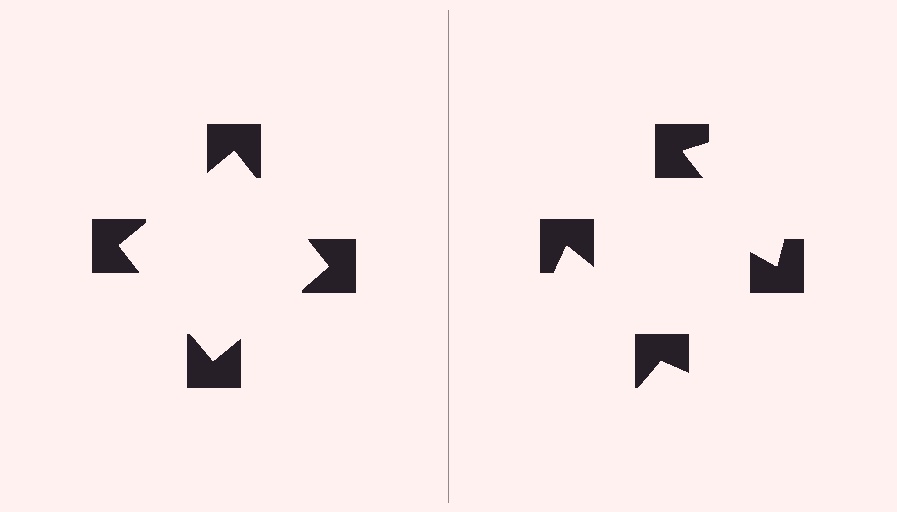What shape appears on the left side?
An illusory square.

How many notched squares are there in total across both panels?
8 — 4 on each side.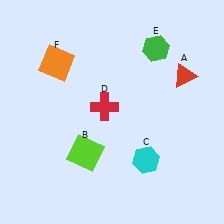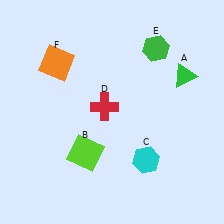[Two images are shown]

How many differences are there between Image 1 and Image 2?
There is 1 difference between the two images.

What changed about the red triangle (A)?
In Image 1, A is red. In Image 2, it changed to green.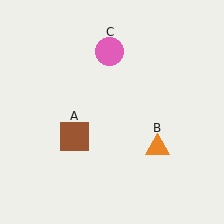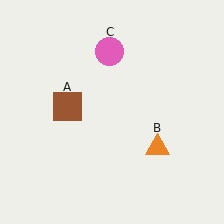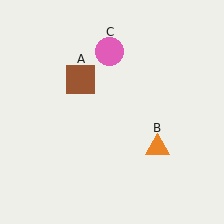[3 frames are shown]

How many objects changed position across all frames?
1 object changed position: brown square (object A).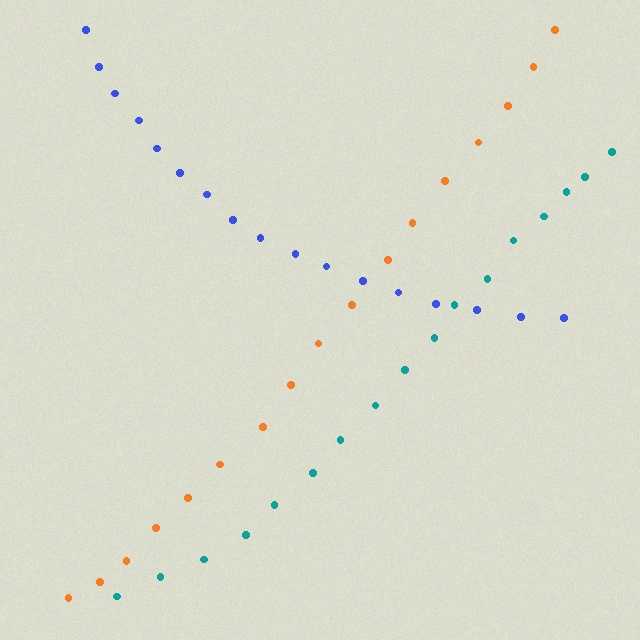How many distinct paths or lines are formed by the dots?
There are 3 distinct paths.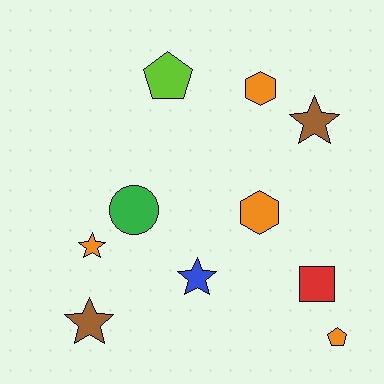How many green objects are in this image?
There is 1 green object.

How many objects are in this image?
There are 10 objects.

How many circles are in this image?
There is 1 circle.